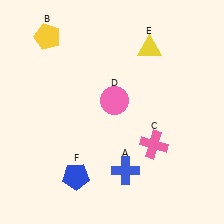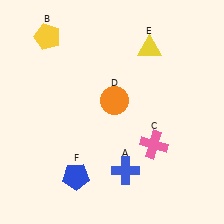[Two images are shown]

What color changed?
The circle (D) changed from pink in Image 1 to orange in Image 2.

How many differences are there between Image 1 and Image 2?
There is 1 difference between the two images.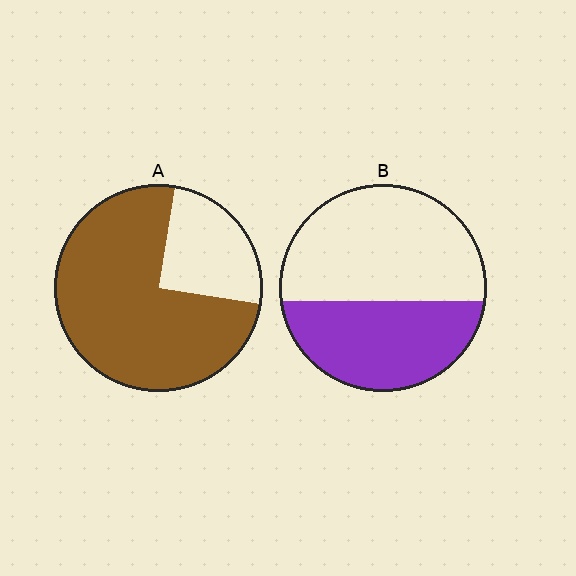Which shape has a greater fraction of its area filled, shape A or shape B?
Shape A.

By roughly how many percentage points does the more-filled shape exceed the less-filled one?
By roughly 35 percentage points (A over B).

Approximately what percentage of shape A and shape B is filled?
A is approximately 75% and B is approximately 40%.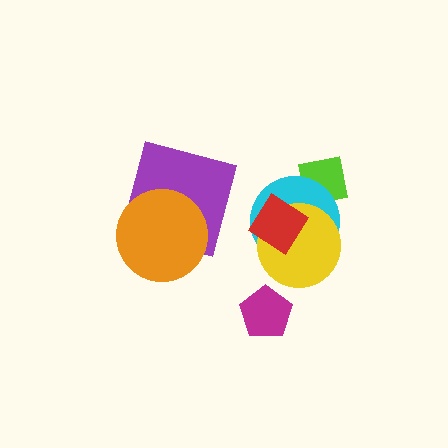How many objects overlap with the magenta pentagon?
0 objects overlap with the magenta pentagon.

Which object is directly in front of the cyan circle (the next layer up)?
The yellow circle is directly in front of the cyan circle.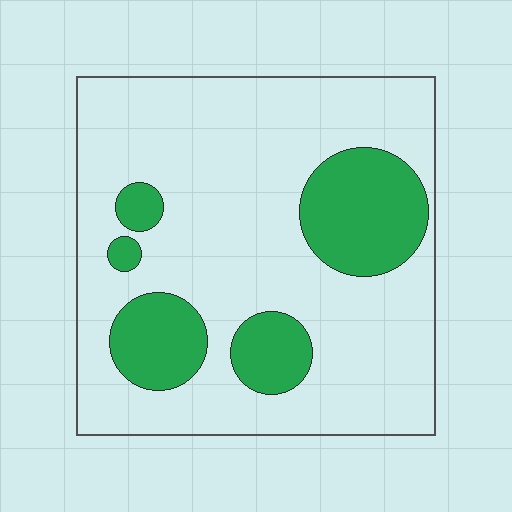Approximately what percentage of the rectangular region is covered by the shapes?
Approximately 25%.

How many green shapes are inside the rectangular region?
5.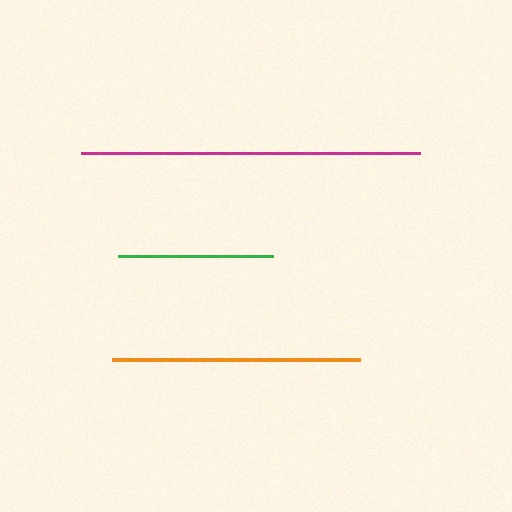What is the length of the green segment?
The green segment is approximately 155 pixels long.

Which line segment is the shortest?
The green line is the shortest at approximately 155 pixels.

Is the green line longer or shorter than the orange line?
The orange line is longer than the green line.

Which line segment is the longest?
The magenta line is the longest at approximately 339 pixels.